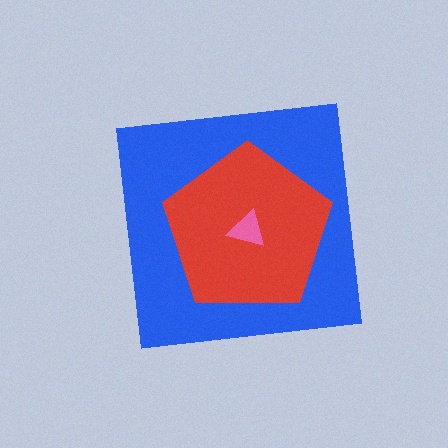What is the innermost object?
The pink triangle.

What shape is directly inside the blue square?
The red pentagon.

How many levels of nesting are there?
3.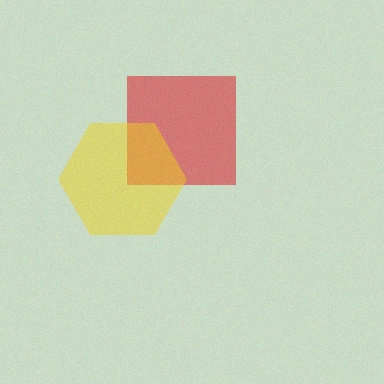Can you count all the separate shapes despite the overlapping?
Yes, there are 2 separate shapes.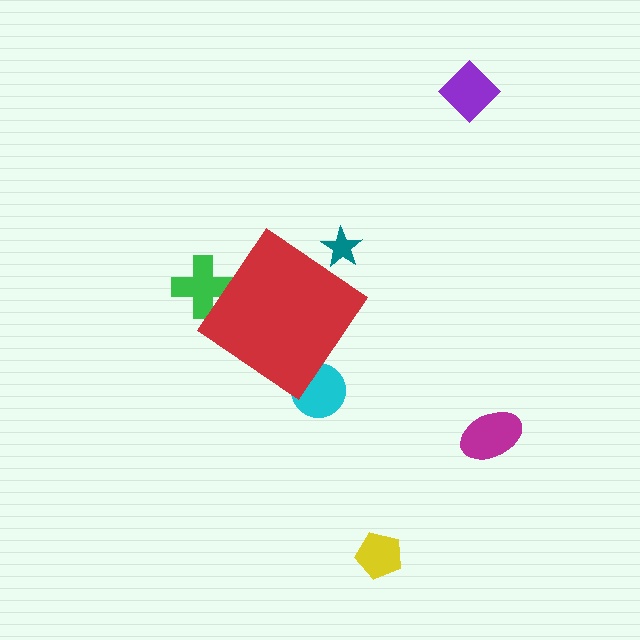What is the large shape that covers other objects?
A red diamond.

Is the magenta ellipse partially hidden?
No, the magenta ellipse is fully visible.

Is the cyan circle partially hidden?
Yes, the cyan circle is partially hidden behind the red diamond.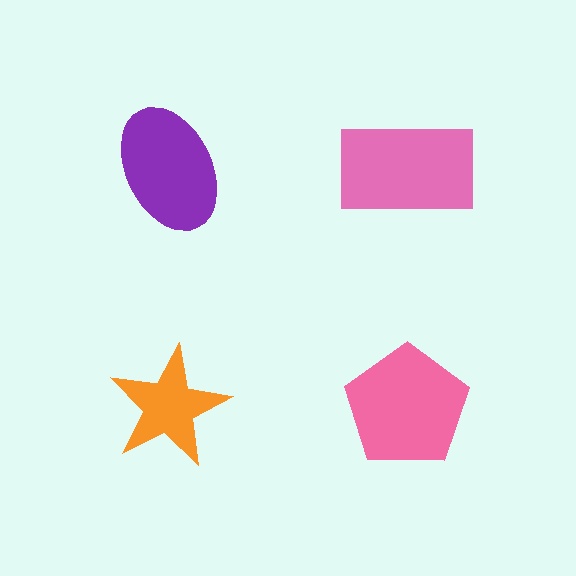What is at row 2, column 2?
A pink pentagon.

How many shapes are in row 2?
2 shapes.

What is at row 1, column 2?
A pink rectangle.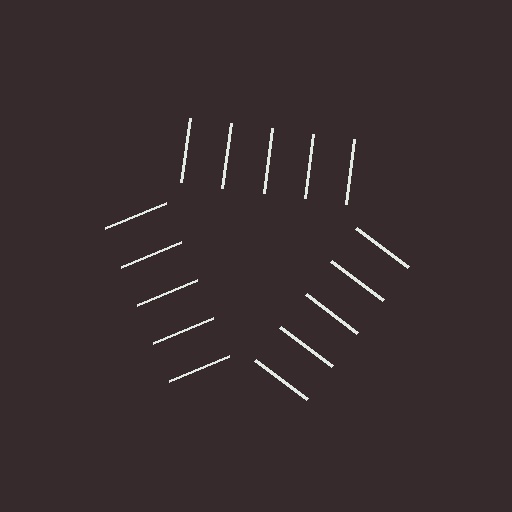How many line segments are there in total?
15 — 5 along each of the 3 edges.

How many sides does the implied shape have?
3 sides — the line-ends trace a triangle.